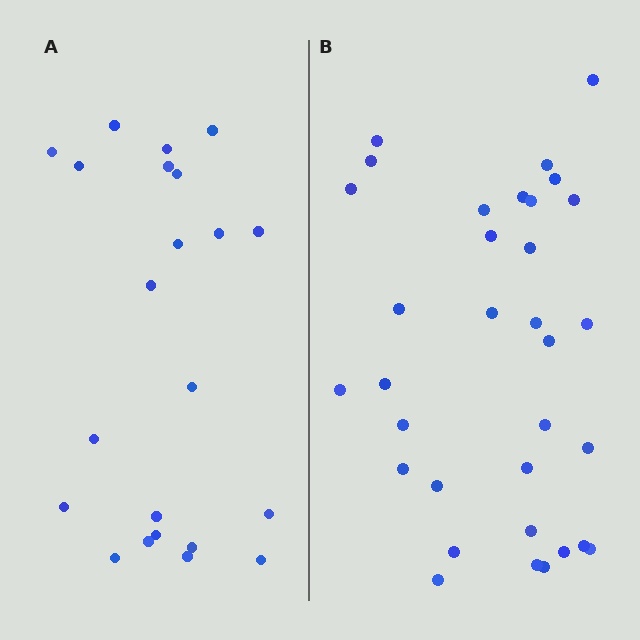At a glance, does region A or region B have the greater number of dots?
Region B (the right region) has more dots.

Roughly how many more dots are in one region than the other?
Region B has roughly 12 or so more dots than region A.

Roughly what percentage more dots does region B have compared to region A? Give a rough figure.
About 50% more.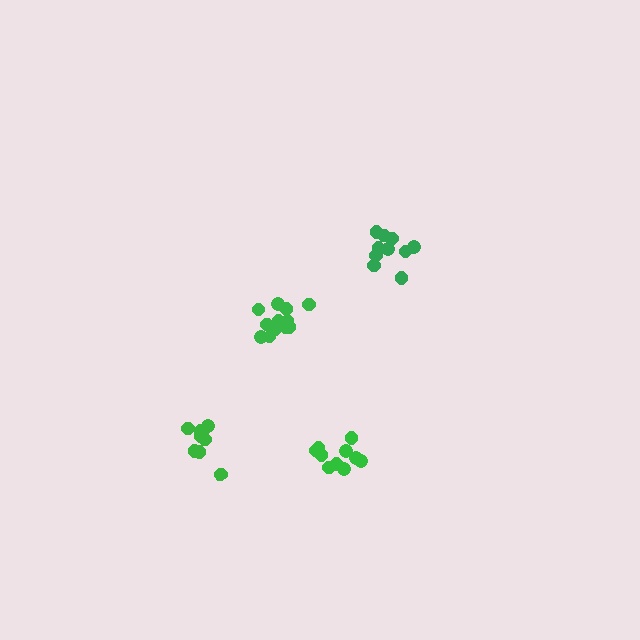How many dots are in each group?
Group 1: 10 dots, Group 2: 11 dots, Group 3: 12 dots, Group 4: 10 dots (43 total).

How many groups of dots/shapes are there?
There are 4 groups.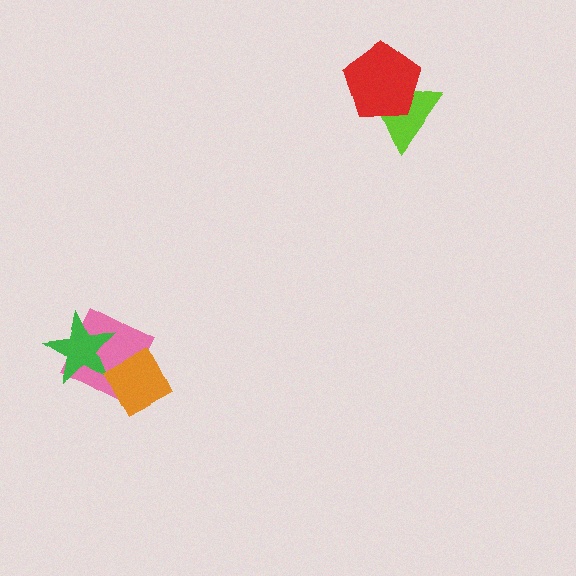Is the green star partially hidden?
Yes, it is partially covered by another shape.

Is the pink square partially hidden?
Yes, it is partially covered by another shape.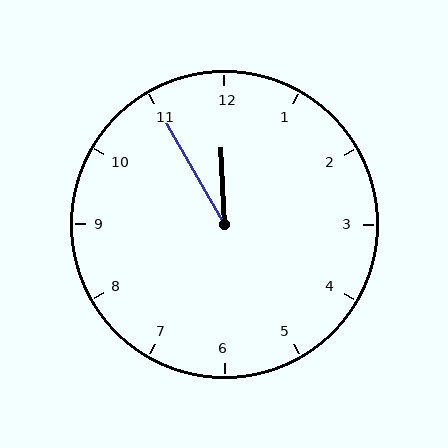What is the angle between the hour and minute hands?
Approximately 28 degrees.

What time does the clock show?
11:55.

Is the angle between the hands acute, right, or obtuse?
It is acute.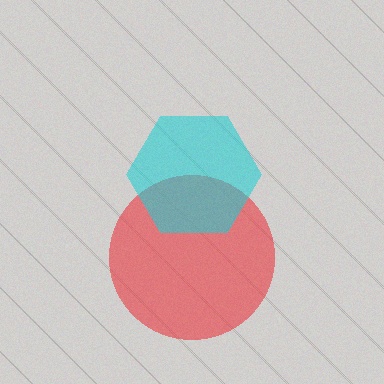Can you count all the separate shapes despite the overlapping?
Yes, there are 2 separate shapes.